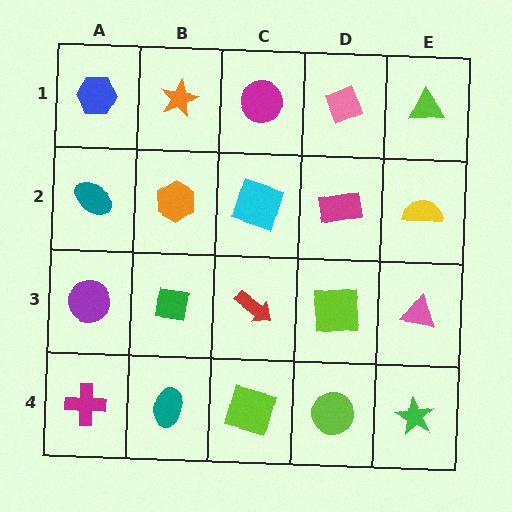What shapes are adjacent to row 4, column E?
A pink triangle (row 3, column E), a lime circle (row 4, column D).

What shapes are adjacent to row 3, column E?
A yellow semicircle (row 2, column E), a green star (row 4, column E), a lime square (row 3, column D).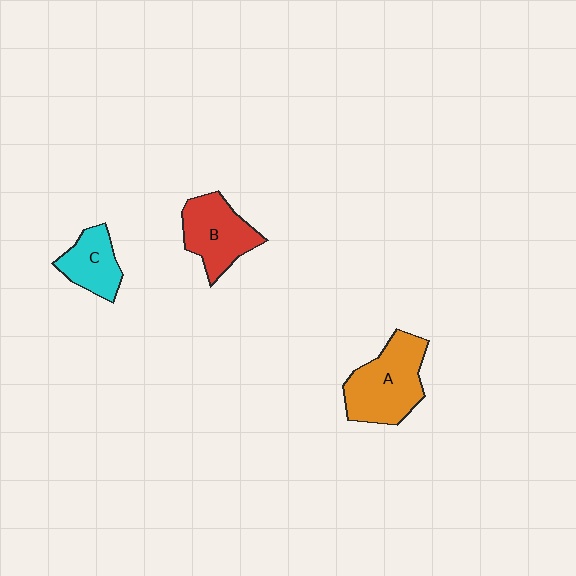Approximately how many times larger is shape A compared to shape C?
Approximately 1.7 times.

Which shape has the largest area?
Shape A (orange).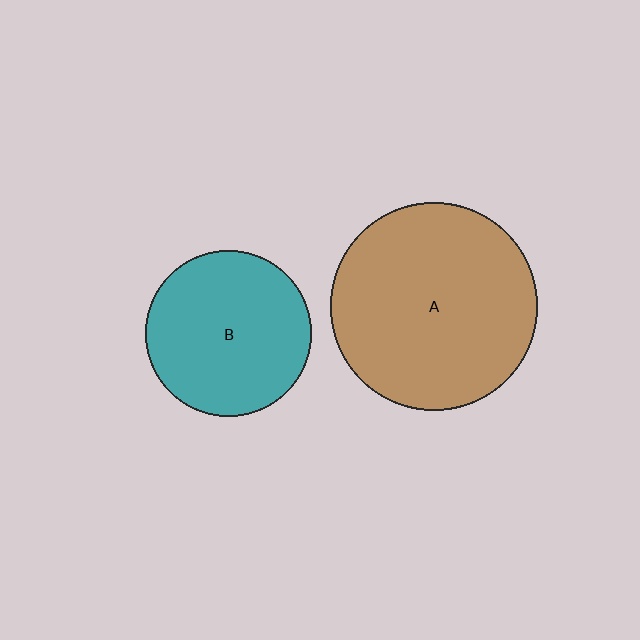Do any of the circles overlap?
No, none of the circles overlap.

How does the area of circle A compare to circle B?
Approximately 1.6 times.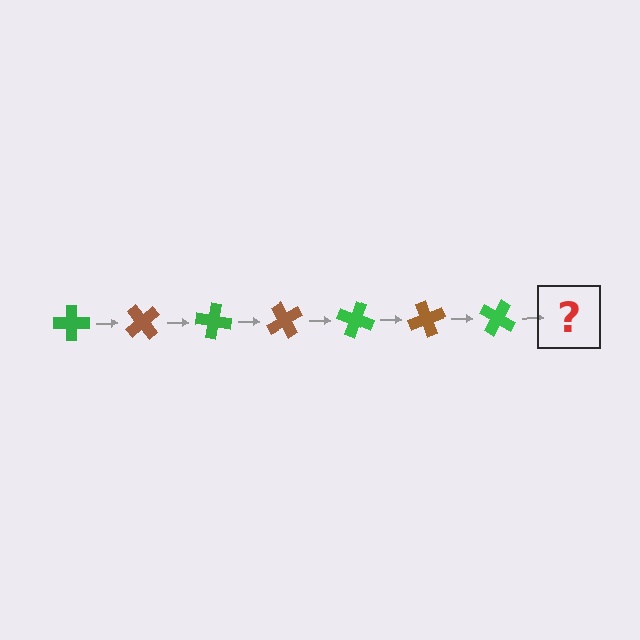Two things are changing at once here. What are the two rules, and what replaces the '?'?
The two rules are that it rotates 50 degrees each step and the color cycles through green and brown. The '?' should be a brown cross, rotated 350 degrees from the start.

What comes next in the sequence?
The next element should be a brown cross, rotated 350 degrees from the start.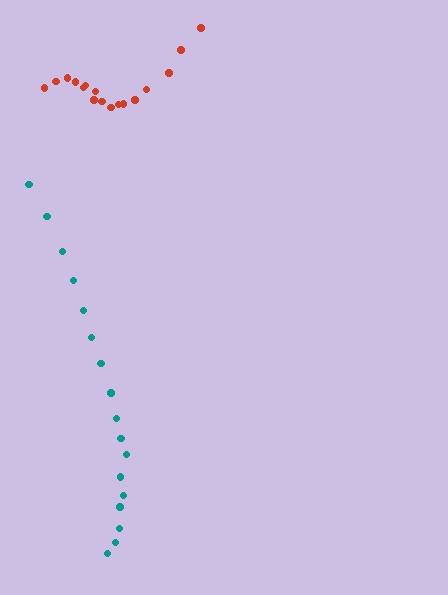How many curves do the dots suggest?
There are 2 distinct paths.